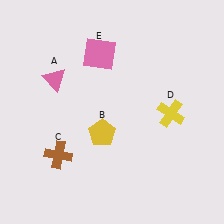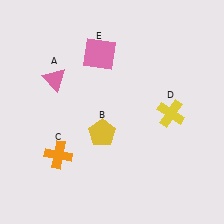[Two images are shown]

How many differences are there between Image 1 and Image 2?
There is 1 difference between the two images.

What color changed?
The cross (C) changed from brown in Image 1 to orange in Image 2.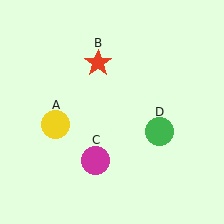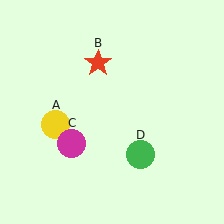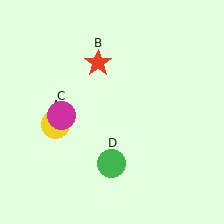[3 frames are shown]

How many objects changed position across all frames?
2 objects changed position: magenta circle (object C), green circle (object D).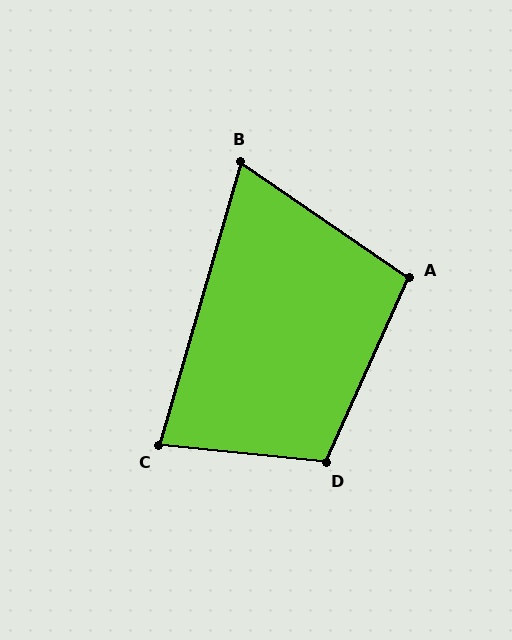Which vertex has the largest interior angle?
D, at approximately 108 degrees.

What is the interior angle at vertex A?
Approximately 100 degrees (obtuse).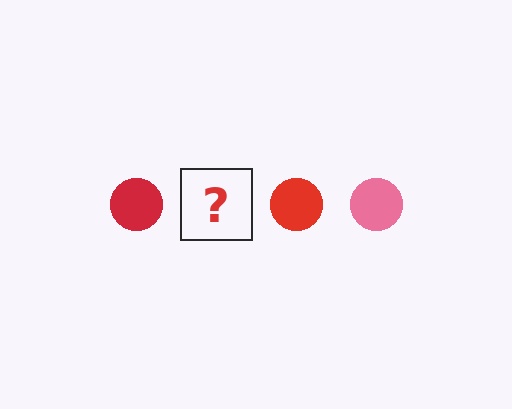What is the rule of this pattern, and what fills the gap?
The rule is that the pattern cycles through red, pink circles. The gap should be filled with a pink circle.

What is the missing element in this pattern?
The missing element is a pink circle.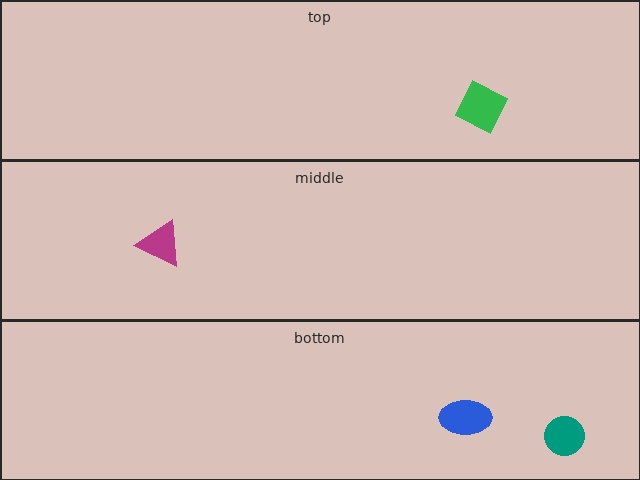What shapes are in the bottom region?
The blue ellipse, the teal circle.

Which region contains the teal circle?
The bottom region.